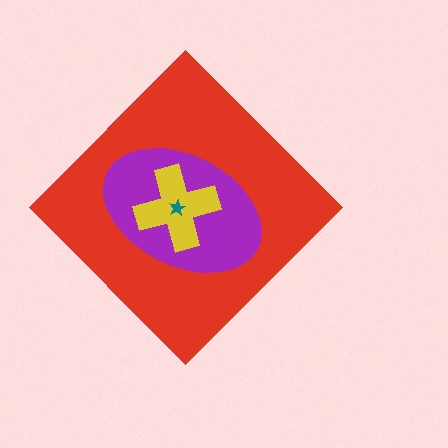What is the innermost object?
The teal star.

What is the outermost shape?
The red diamond.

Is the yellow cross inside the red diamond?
Yes.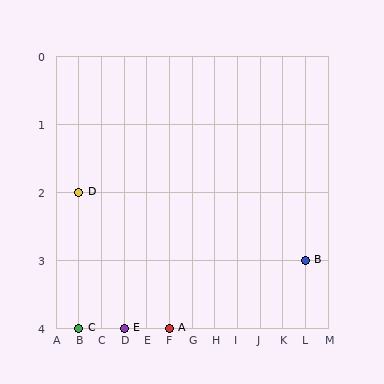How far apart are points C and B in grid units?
Points C and B are 10 columns and 1 row apart (about 10.0 grid units diagonally).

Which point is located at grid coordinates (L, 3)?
Point B is at (L, 3).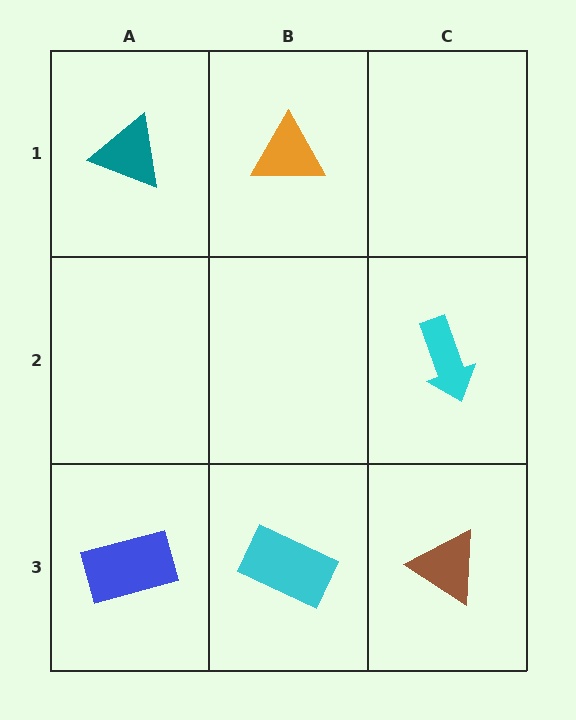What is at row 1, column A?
A teal triangle.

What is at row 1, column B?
An orange triangle.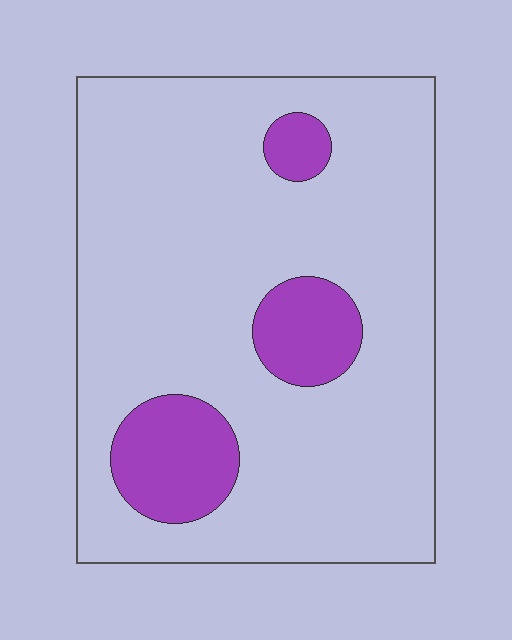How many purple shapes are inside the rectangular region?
3.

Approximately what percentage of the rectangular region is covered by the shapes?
Approximately 15%.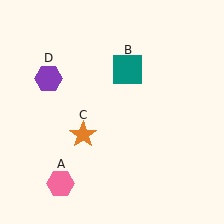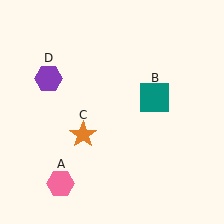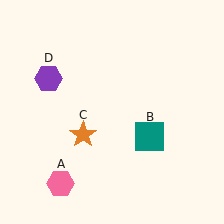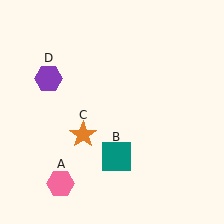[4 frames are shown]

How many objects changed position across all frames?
1 object changed position: teal square (object B).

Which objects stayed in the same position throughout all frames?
Pink hexagon (object A) and orange star (object C) and purple hexagon (object D) remained stationary.